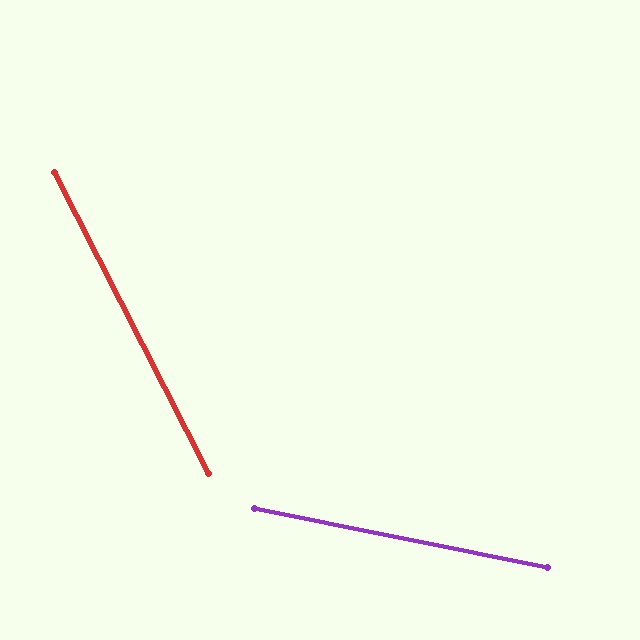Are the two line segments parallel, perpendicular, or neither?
Neither parallel nor perpendicular — they differ by about 52°.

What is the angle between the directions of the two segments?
Approximately 52 degrees.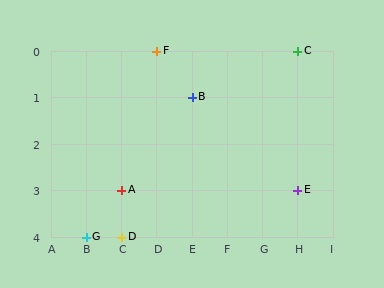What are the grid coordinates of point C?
Point C is at grid coordinates (H, 0).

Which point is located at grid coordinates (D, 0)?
Point F is at (D, 0).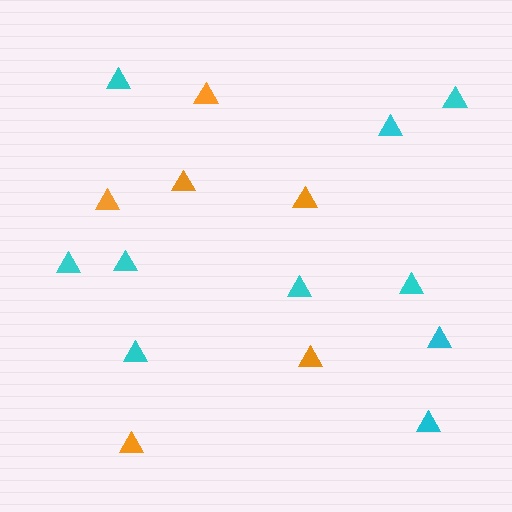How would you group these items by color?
There are 2 groups: one group of cyan triangles (10) and one group of orange triangles (6).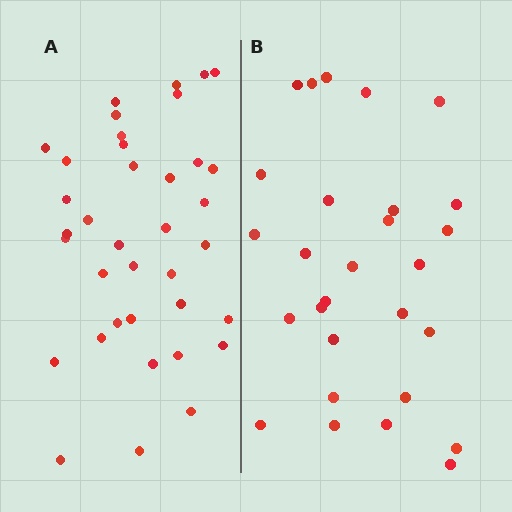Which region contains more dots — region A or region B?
Region A (the left region) has more dots.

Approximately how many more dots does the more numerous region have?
Region A has roughly 8 or so more dots than region B.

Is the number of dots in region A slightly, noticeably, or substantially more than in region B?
Region A has noticeably more, but not dramatically so. The ratio is roughly 1.3 to 1.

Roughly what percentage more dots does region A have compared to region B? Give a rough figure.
About 30% more.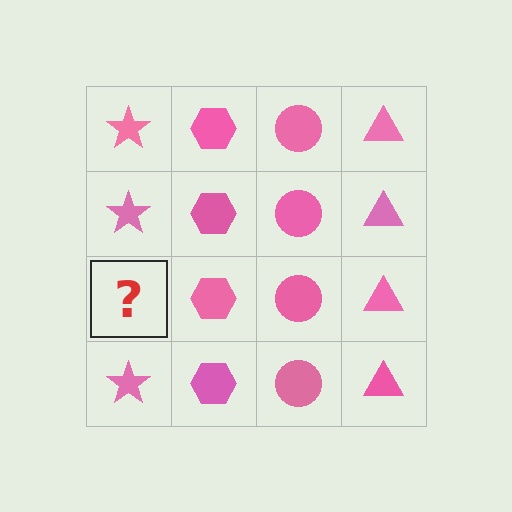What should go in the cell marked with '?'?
The missing cell should contain a pink star.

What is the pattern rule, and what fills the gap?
The rule is that each column has a consistent shape. The gap should be filled with a pink star.